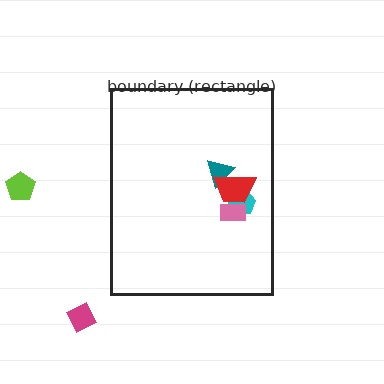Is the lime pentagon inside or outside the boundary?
Outside.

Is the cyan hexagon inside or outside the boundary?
Inside.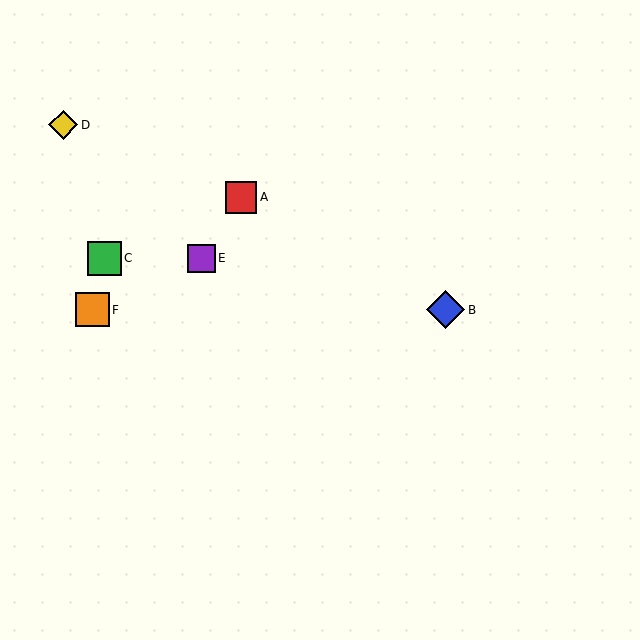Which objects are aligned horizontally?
Objects B, F are aligned horizontally.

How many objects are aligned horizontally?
2 objects (B, F) are aligned horizontally.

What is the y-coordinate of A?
Object A is at y≈197.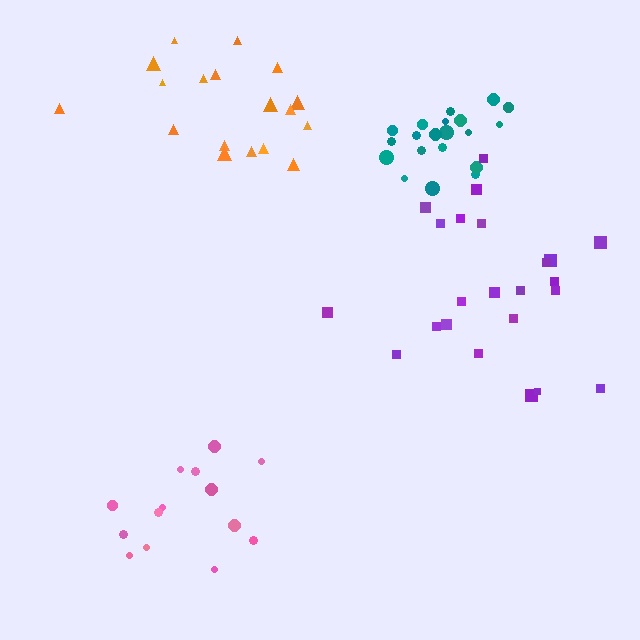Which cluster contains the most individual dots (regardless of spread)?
Purple (23).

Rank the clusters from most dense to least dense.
teal, orange, pink, purple.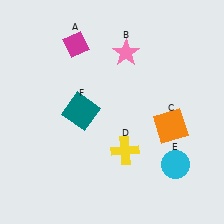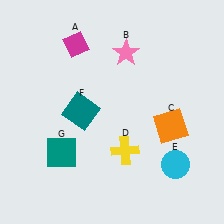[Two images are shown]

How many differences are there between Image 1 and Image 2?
There is 1 difference between the two images.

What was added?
A teal square (G) was added in Image 2.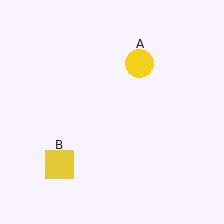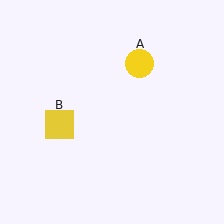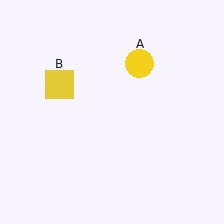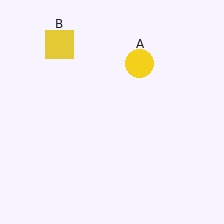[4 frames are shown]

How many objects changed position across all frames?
1 object changed position: yellow square (object B).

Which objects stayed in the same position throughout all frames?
Yellow circle (object A) remained stationary.